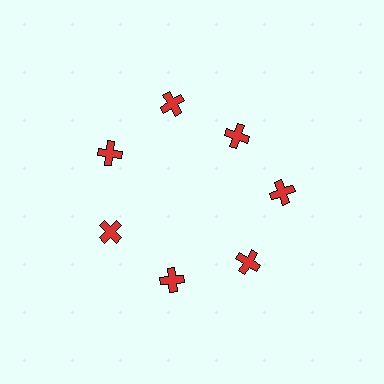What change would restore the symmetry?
The symmetry would be restored by moving it outward, back onto the ring so that all 7 crosses sit at equal angles and equal distance from the center.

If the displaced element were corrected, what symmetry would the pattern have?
It would have 7-fold rotational symmetry — the pattern would map onto itself every 51 degrees.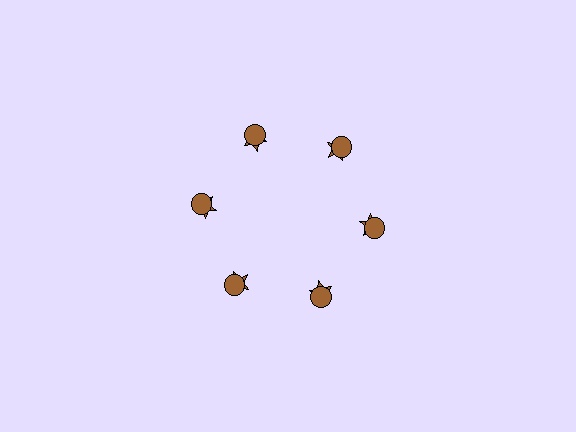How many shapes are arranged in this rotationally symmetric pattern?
There are 12 shapes, arranged in 6 groups of 2.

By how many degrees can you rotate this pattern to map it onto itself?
The pattern maps onto itself every 60 degrees of rotation.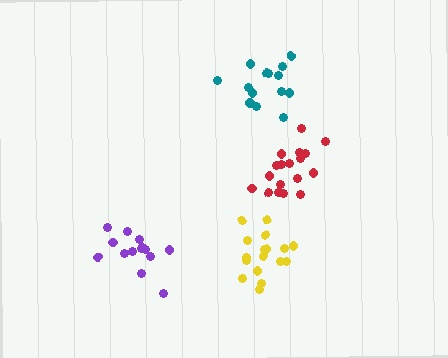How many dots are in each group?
Group 1: 18 dots, Group 2: 14 dots, Group 3: 14 dots, Group 4: 17 dots (63 total).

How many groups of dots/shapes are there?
There are 4 groups.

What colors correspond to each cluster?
The clusters are colored: red, teal, purple, yellow.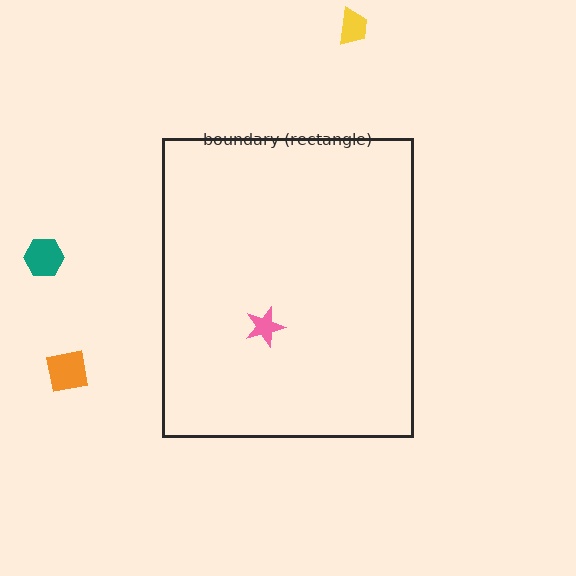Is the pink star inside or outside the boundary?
Inside.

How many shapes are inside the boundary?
1 inside, 3 outside.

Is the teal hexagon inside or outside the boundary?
Outside.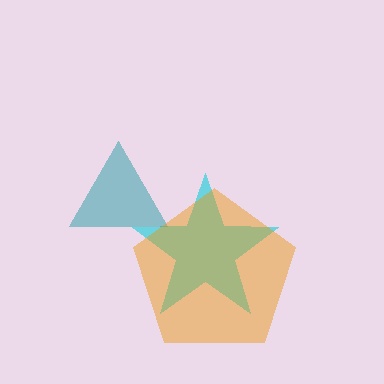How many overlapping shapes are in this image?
There are 3 overlapping shapes in the image.